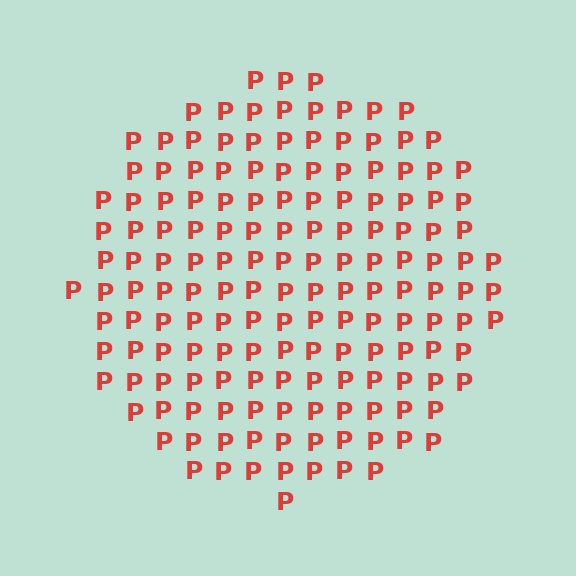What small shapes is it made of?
It is made of small letter P's.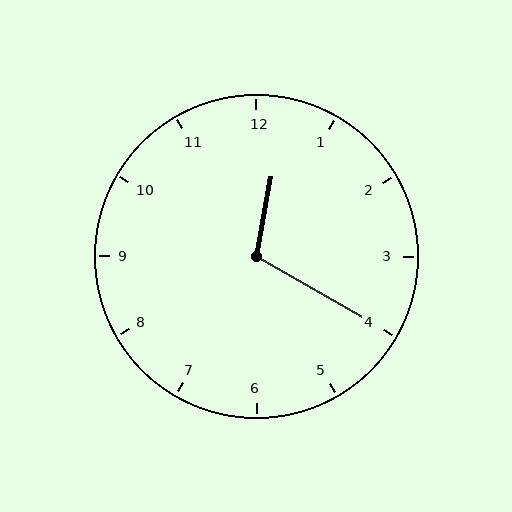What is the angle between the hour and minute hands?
Approximately 110 degrees.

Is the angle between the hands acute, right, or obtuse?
It is obtuse.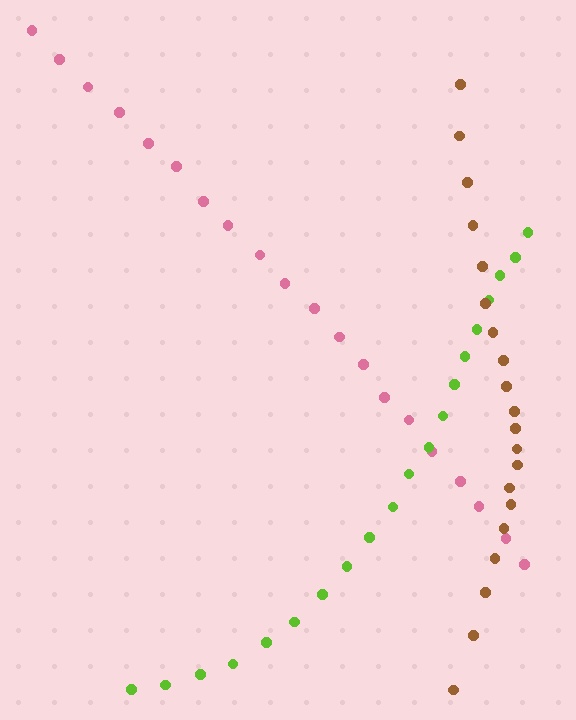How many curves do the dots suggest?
There are 3 distinct paths.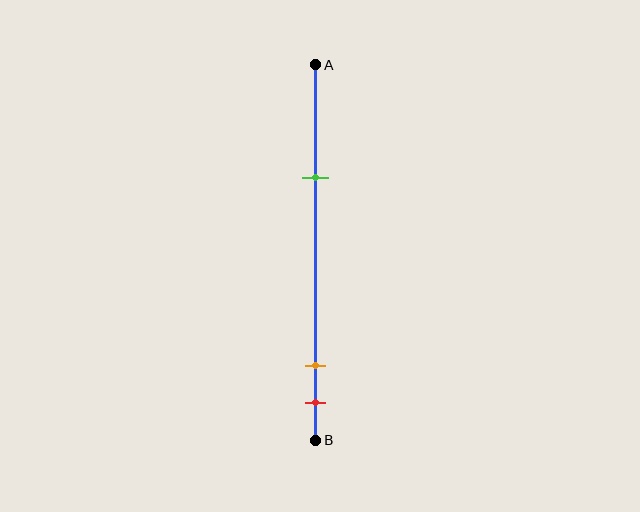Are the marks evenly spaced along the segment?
No, the marks are not evenly spaced.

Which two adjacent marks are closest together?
The orange and red marks are the closest adjacent pair.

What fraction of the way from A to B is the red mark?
The red mark is approximately 90% (0.9) of the way from A to B.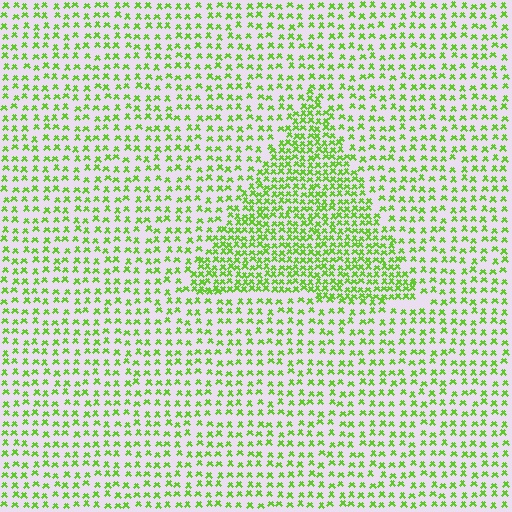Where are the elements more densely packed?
The elements are more densely packed inside the triangle boundary.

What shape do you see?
I see a triangle.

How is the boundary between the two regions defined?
The boundary is defined by a change in element density (approximately 1.9x ratio). All elements are the same color, size, and shape.